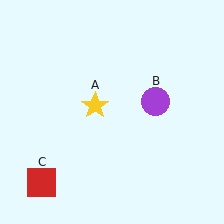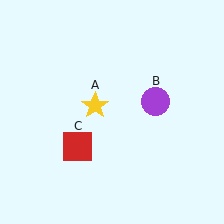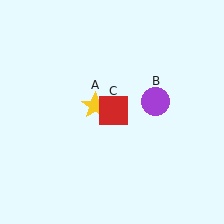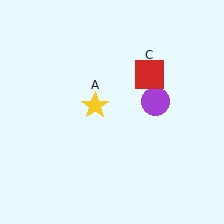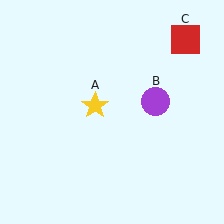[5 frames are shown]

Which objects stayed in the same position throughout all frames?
Yellow star (object A) and purple circle (object B) remained stationary.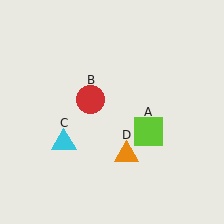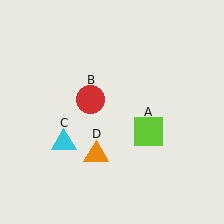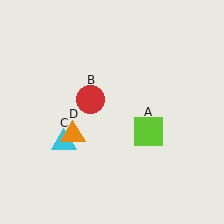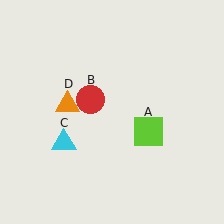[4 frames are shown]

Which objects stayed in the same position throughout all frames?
Lime square (object A) and red circle (object B) and cyan triangle (object C) remained stationary.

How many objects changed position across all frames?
1 object changed position: orange triangle (object D).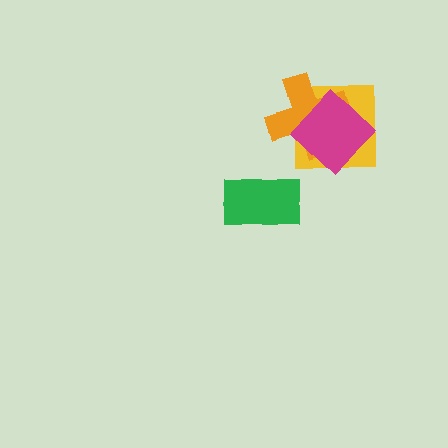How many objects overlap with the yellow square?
2 objects overlap with the yellow square.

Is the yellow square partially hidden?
Yes, it is partially covered by another shape.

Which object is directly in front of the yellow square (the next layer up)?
The orange cross is directly in front of the yellow square.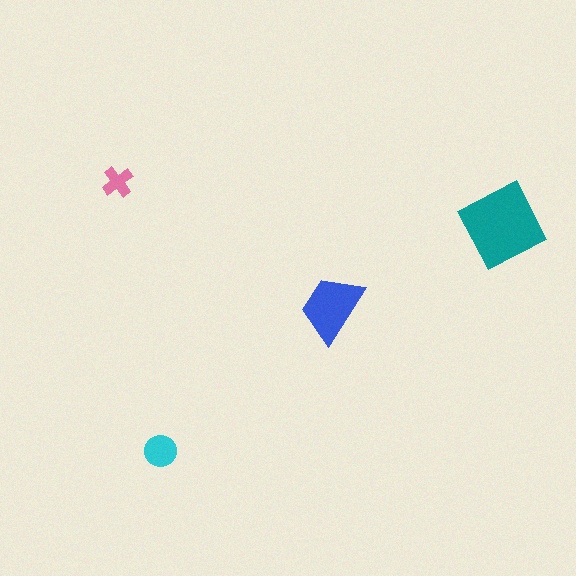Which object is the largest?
The teal square.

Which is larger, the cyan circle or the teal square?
The teal square.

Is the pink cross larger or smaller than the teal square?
Smaller.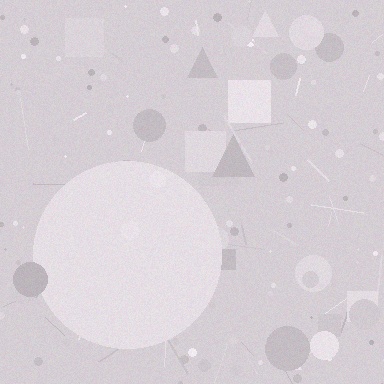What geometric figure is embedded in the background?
A circle is embedded in the background.